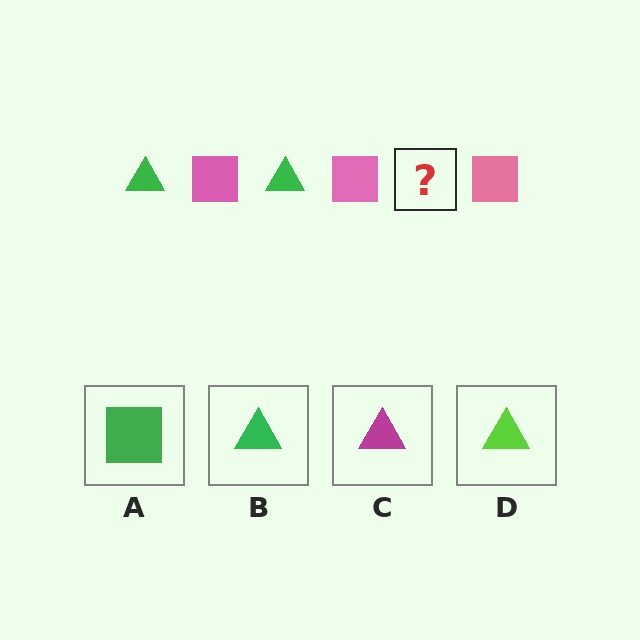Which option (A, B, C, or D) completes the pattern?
B.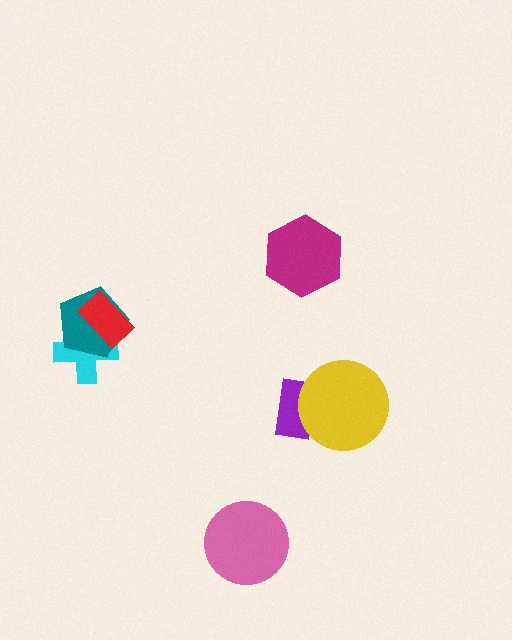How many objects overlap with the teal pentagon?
2 objects overlap with the teal pentagon.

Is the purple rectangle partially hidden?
Yes, it is partially covered by another shape.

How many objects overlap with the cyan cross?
2 objects overlap with the cyan cross.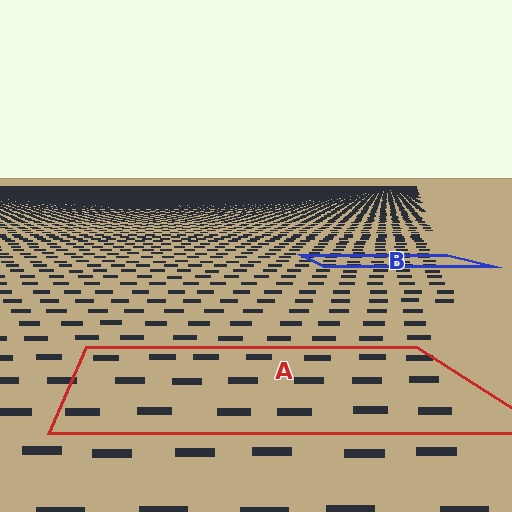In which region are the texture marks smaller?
The texture marks are smaller in region B, because it is farther away.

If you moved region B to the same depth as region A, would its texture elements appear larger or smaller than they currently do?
They would appear larger. At a closer depth, the same texture elements are projected at a bigger on-screen size.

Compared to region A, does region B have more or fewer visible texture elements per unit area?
Region B has more texture elements per unit area — they are packed more densely because it is farther away.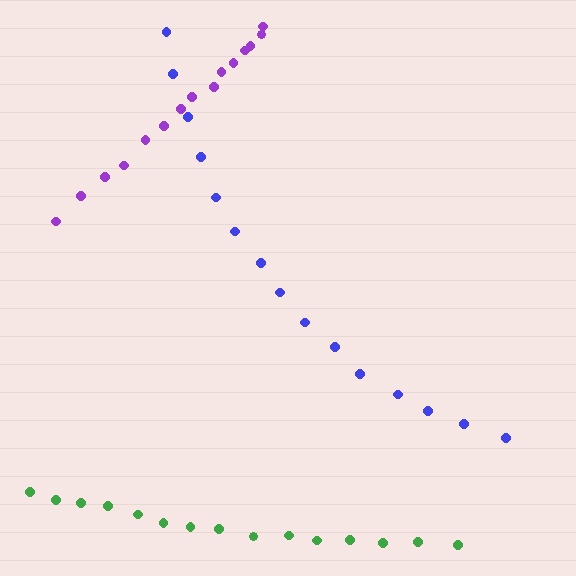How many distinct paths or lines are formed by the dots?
There are 3 distinct paths.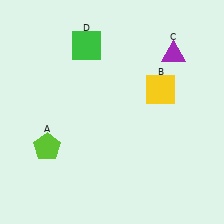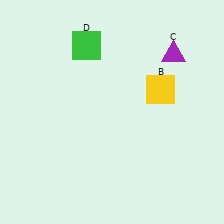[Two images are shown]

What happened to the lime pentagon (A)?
The lime pentagon (A) was removed in Image 2. It was in the bottom-left area of Image 1.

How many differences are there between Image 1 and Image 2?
There is 1 difference between the two images.